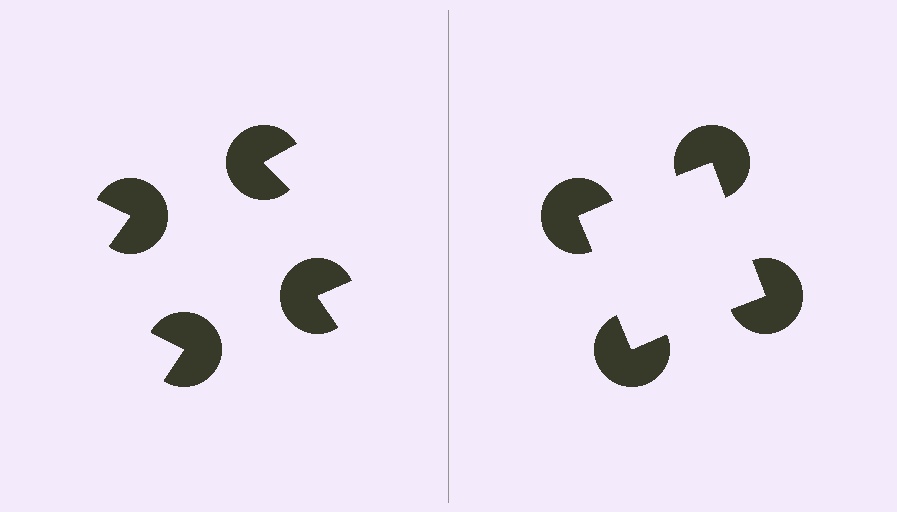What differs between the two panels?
The pac-man discs are positioned identically on both sides; only the wedge orientations differ. On the right they align to a square; on the left they are misaligned.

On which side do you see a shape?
An illusory square appears on the right side. On the left side the wedge cuts are rotated, so no coherent shape forms.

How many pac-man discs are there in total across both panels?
8 — 4 on each side.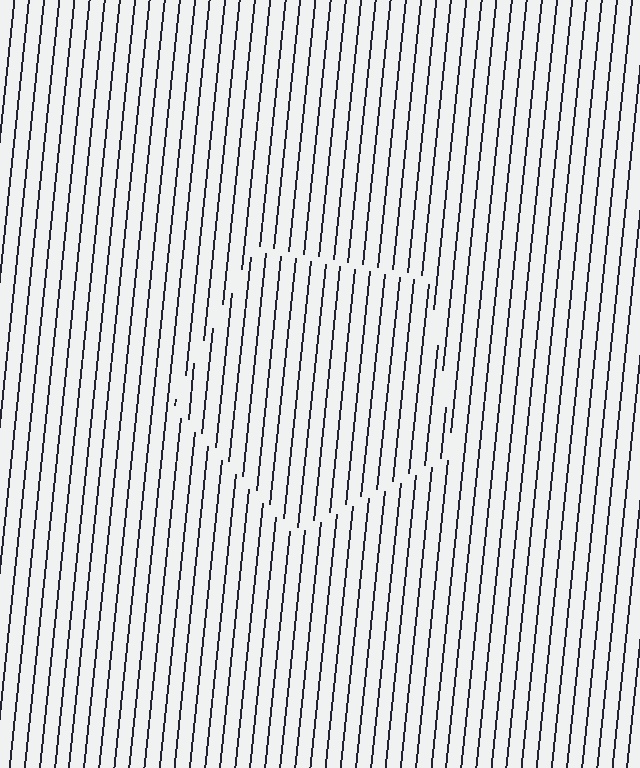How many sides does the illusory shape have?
5 sides — the line-ends trace a pentagon.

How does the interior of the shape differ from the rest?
The interior of the shape contains the same grating, shifted by half a period — the contour is defined by the phase discontinuity where line-ends from the inner and outer gratings abut.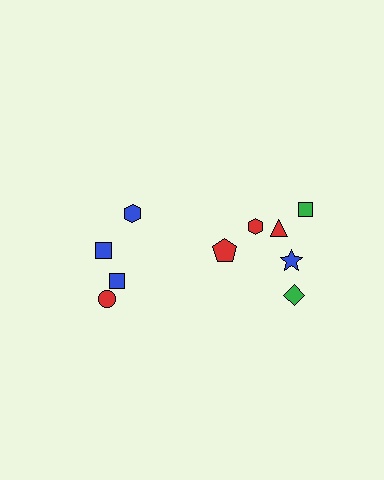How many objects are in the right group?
There are 6 objects.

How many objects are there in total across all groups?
There are 10 objects.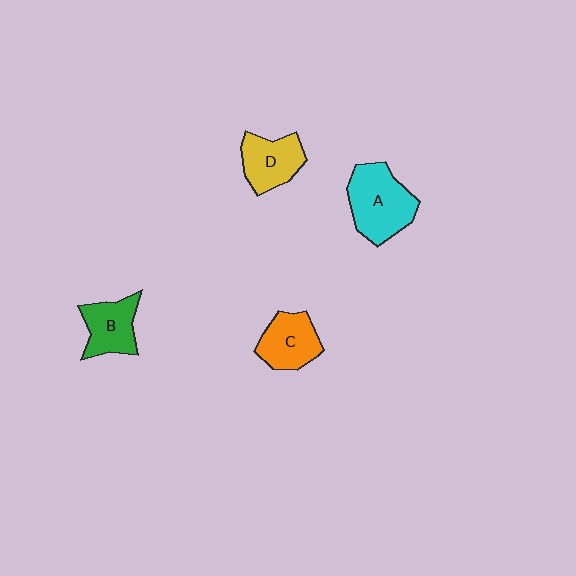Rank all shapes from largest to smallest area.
From largest to smallest: A (cyan), C (orange), D (yellow), B (green).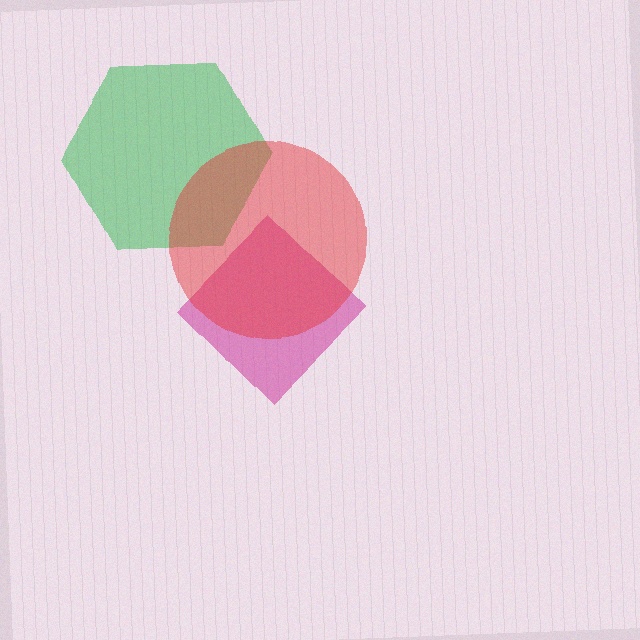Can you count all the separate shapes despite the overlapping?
Yes, there are 3 separate shapes.